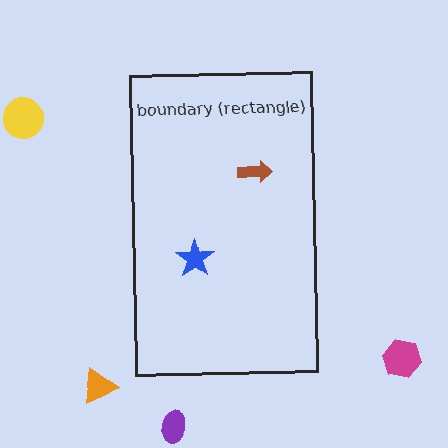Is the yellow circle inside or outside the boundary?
Outside.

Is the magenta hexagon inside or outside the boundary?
Outside.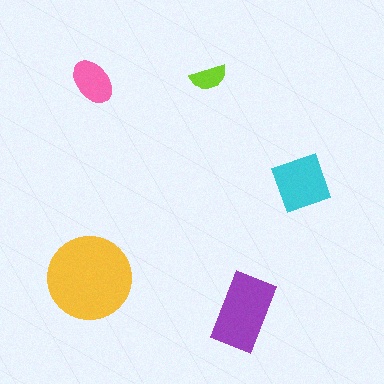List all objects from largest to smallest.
The yellow circle, the purple rectangle, the cyan diamond, the pink ellipse, the lime semicircle.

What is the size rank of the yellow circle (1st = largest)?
1st.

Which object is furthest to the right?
The cyan diamond is rightmost.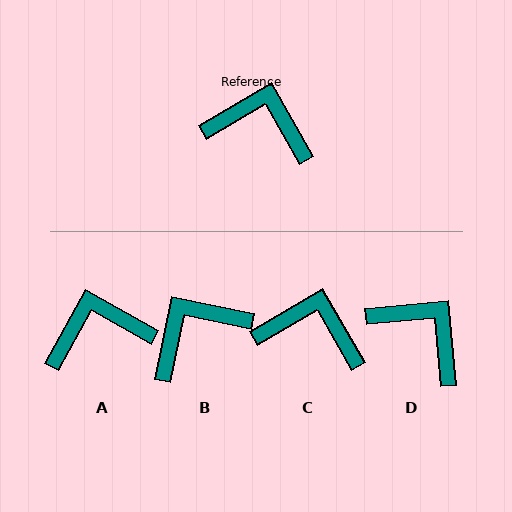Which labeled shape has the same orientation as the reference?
C.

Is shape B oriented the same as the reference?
No, it is off by about 48 degrees.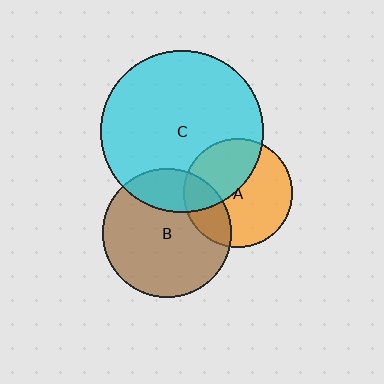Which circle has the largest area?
Circle C (cyan).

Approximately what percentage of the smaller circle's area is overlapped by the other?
Approximately 25%.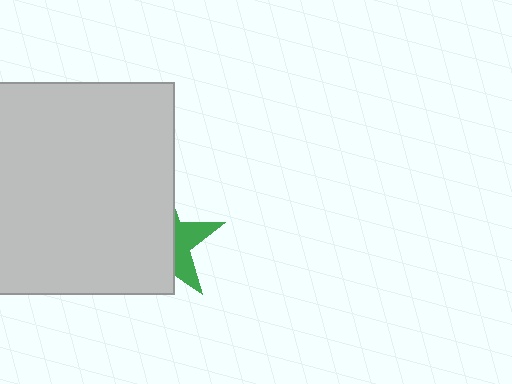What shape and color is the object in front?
The object in front is a light gray square.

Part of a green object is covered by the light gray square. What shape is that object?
It is a star.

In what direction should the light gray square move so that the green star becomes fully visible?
The light gray square should move left. That is the shortest direction to clear the overlap and leave the green star fully visible.